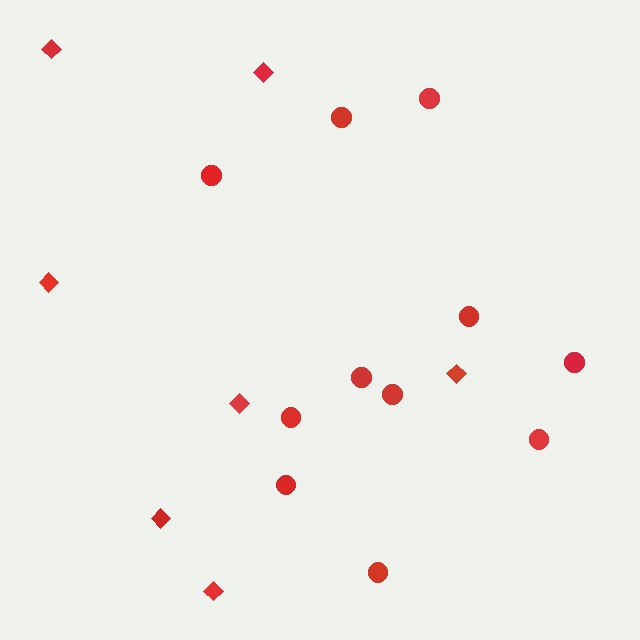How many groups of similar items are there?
There are 2 groups: one group of diamonds (7) and one group of circles (11).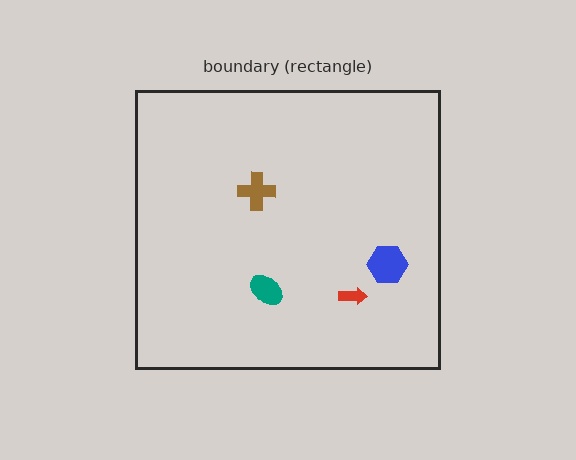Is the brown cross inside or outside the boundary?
Inside.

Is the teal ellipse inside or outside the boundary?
Inside.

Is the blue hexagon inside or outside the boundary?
Inside.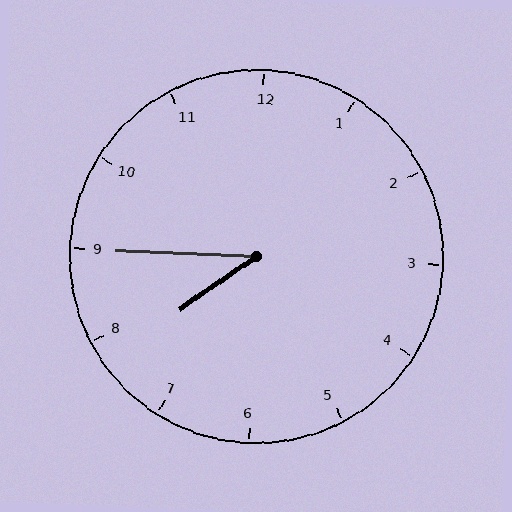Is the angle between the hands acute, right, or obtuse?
It is acute.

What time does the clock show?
7:45.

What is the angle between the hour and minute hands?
Approximately 38 degrees.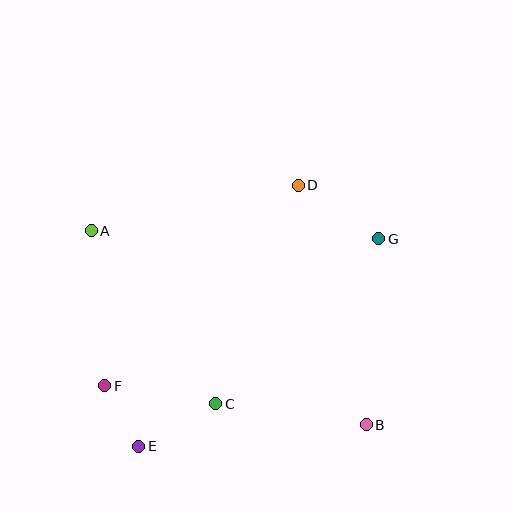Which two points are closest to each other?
Points E and F are closest to each other.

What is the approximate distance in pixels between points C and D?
The distance between C and D is approximately 233 pixels.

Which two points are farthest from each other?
Points A and B are farthest from each other.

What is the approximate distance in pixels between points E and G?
The distance between E and G is approximately 317 pixels.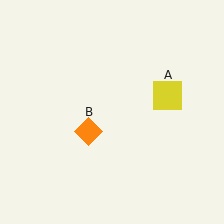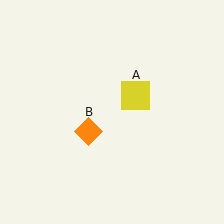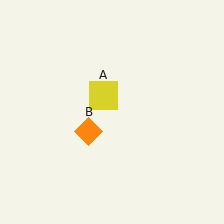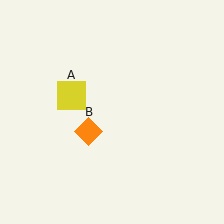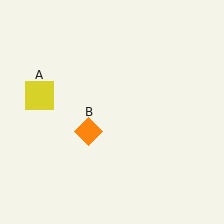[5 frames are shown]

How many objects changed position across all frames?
1 object changed position: yellow square (object A).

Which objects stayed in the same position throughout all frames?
Orange diamond (object B) remained stationary.